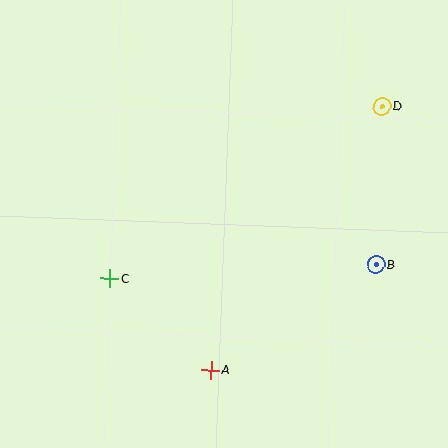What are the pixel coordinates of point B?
Point B is at (376, 264).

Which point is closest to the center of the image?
Point C at (110, 278) is closest to the center.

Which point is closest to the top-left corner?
Point C is closest to the top-left corner.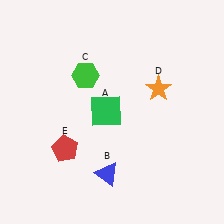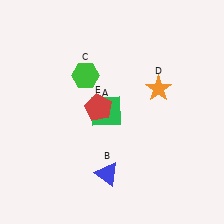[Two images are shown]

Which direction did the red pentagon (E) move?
The red pentagon (E) moved up.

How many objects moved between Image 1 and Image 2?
1 object moved between the two images.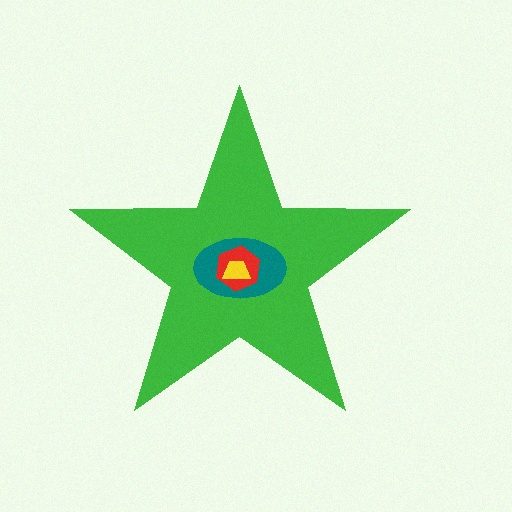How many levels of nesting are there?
4.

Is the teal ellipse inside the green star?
Yes.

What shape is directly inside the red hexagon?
The yellow trapezoid.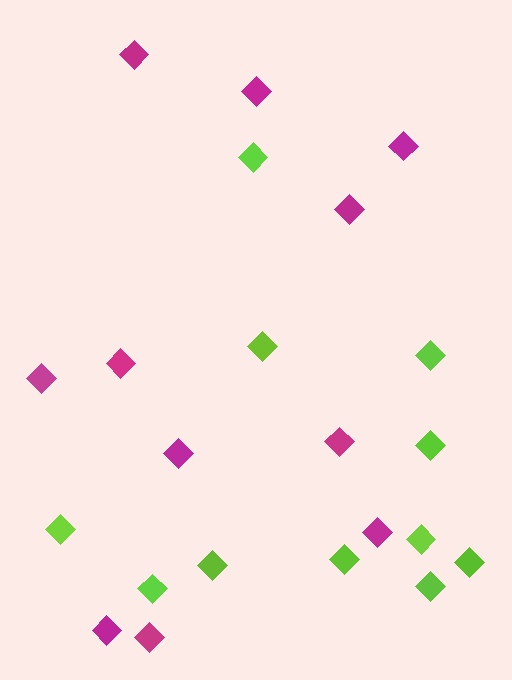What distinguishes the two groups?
There are 2 groups: one group of lime diamonds (11) and one group of magenta diamonds (11).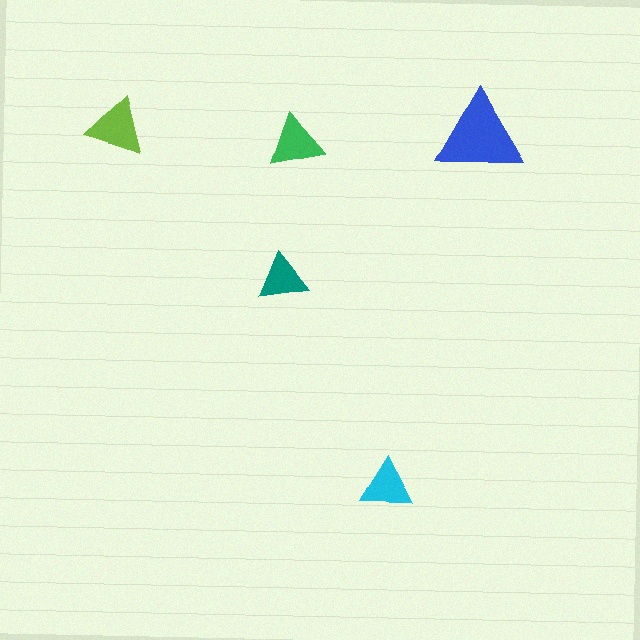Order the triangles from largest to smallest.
the blue one, the lime one, the green one, the cyan one, the teal one.